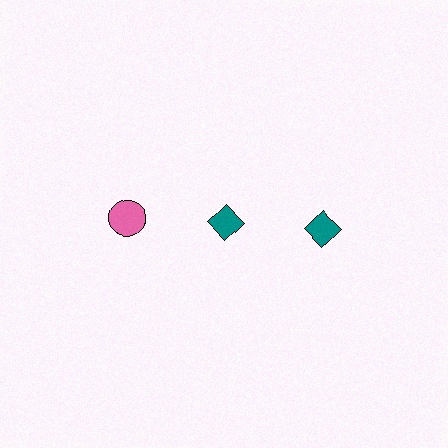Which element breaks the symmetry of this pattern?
The pink circle in the top row, leftmost column breaks the symmetry. All other shapes are teal diamonds.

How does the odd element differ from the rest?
It differs in both color (pink instead of teal) and shape (circle instead of diamond).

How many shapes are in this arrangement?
There are 3 shapes arranged in a grid pattern.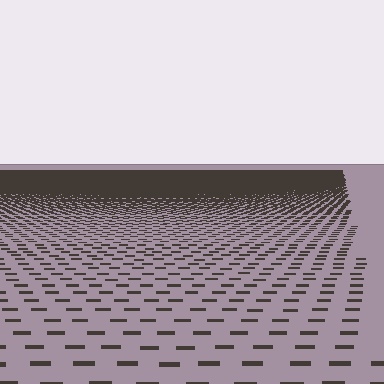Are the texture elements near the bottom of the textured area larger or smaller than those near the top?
Larger. Near the bottom, elements are closer to the viewer and appear at a bigger on-screen size.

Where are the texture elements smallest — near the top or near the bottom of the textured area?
Near the top.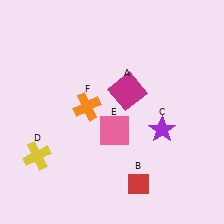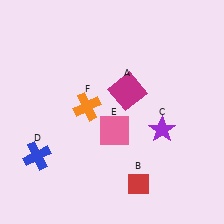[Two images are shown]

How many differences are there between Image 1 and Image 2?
There is 1 difference between the two images.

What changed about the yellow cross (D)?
In Image 1, D is yellow. In Image 2, it changed to blue.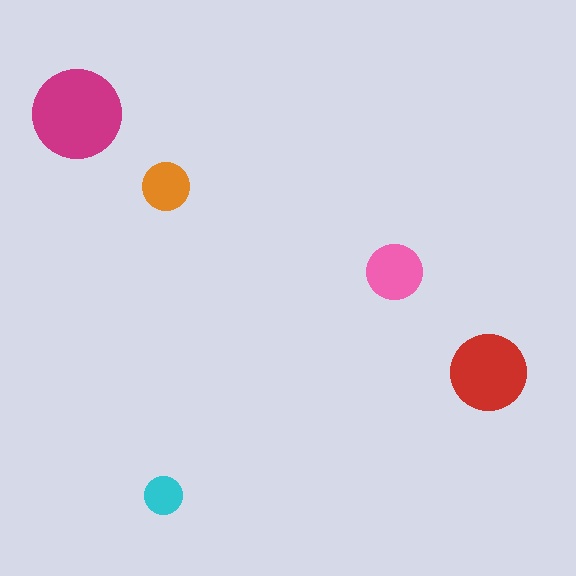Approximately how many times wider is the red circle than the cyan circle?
About 2 times wider.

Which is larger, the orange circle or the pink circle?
The pink one.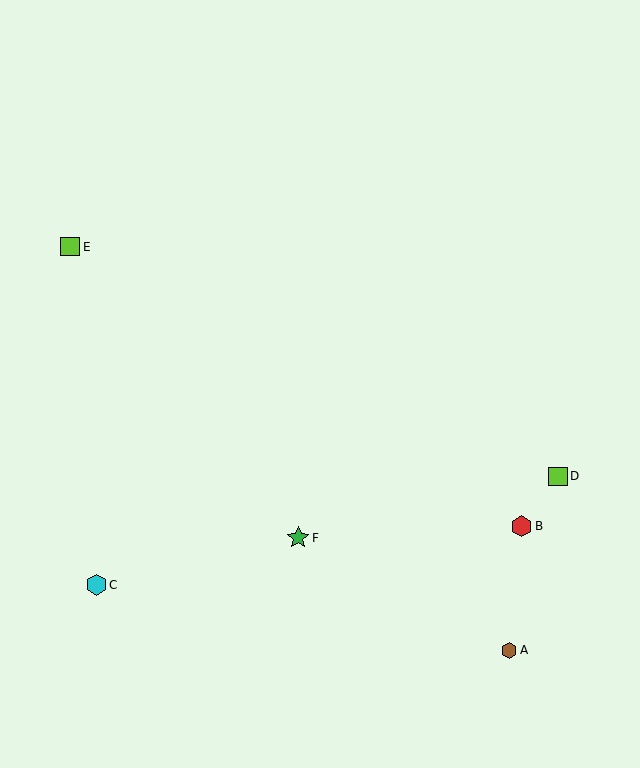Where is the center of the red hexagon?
The center of the red hexagon is at (521, 526).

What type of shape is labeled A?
Shape A is a brown hexagon.